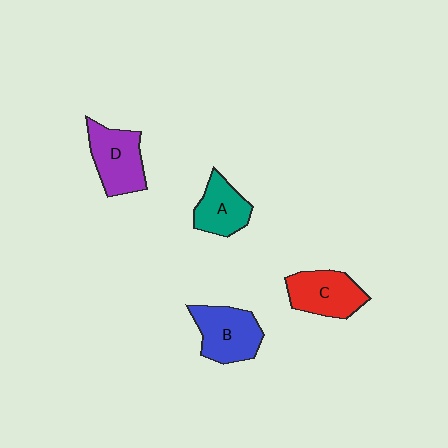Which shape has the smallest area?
Shape A (teal).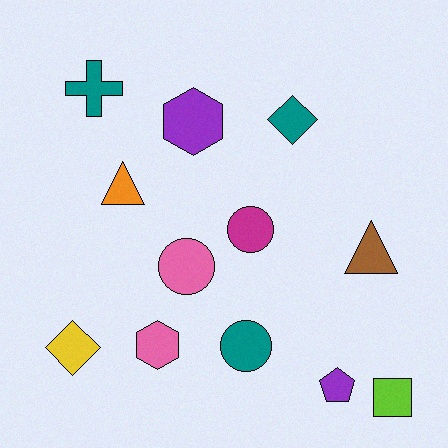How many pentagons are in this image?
There is 1 pentagon.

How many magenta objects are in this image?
There is 1 magenta object.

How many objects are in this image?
There are 12 objects.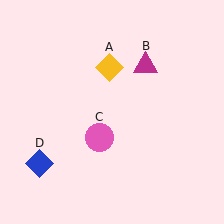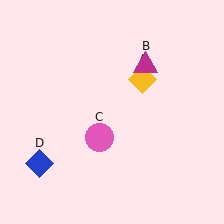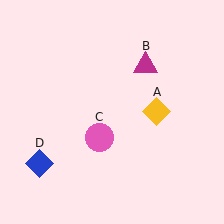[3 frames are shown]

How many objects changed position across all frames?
1 object changed position: yellow diamond (object A).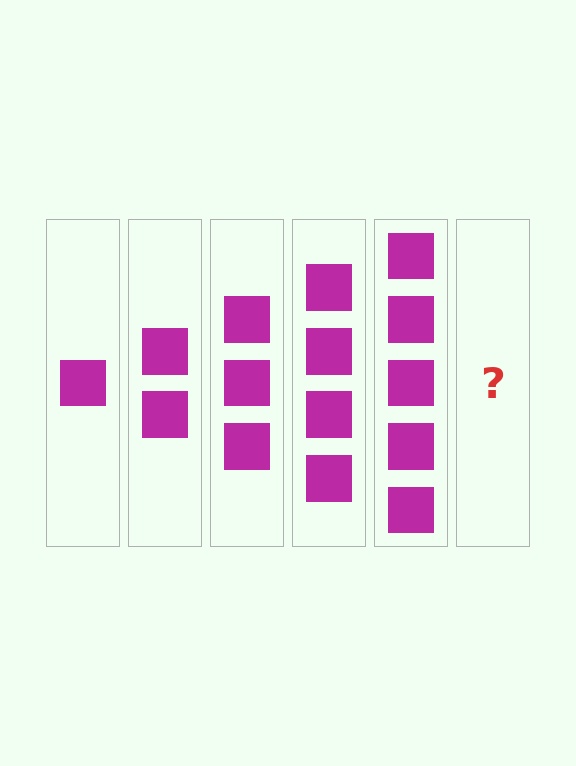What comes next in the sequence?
The next element should be 6 squares.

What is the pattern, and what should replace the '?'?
The pattern is that each step adds one more square. The '?' should be 6 squares.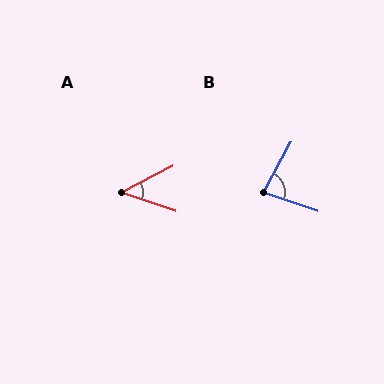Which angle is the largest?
B, at approximately 80 degrees.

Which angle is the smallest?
A, at approximately 46 degrees.